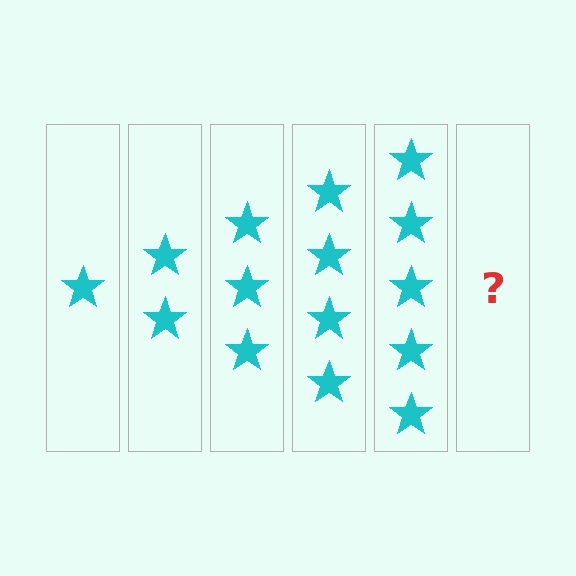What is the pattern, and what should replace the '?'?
The pattern is that each step adds one more star. The '?' should be 6 stars.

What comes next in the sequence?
The next element should be 6 stars.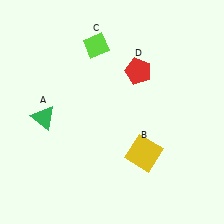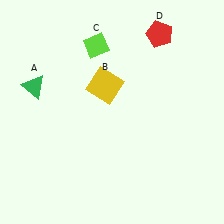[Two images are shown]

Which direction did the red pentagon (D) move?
The red pentagon (D) moved up.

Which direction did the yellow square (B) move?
The yellow square (B) moved up.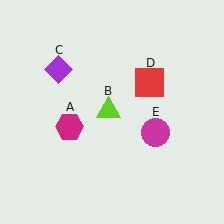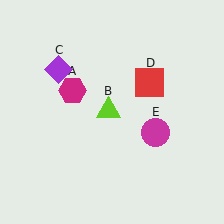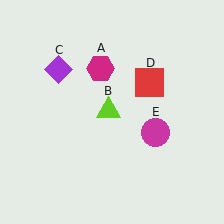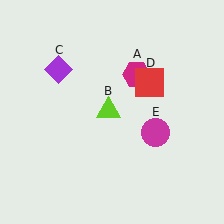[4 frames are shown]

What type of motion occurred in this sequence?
The magenta hexagon (object A) rotated clockwise around the center of the scene.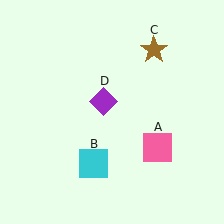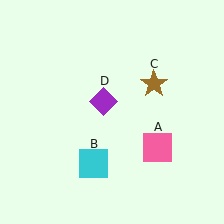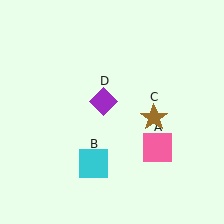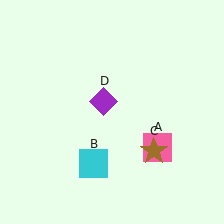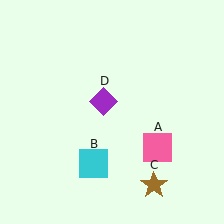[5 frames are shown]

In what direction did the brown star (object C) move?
The brown star (object C) moved down.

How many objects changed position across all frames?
1 object changed position: brown star (object C).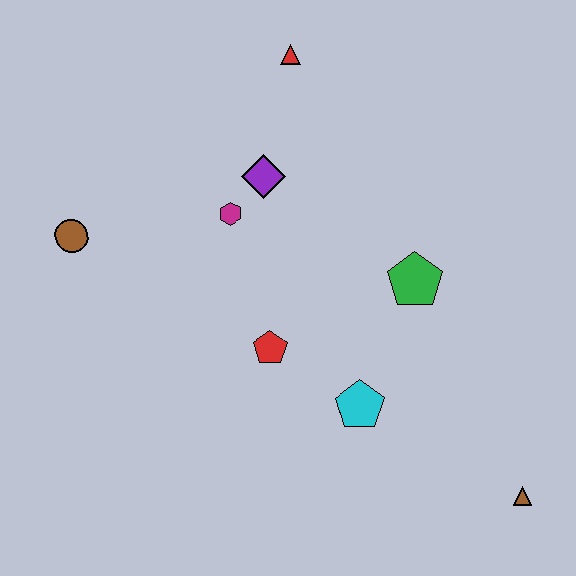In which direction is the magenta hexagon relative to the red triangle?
The magenta hexagon is below the red triangle.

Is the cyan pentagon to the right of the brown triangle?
No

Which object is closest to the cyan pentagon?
The red pentagon is closest to the cyan pentagon.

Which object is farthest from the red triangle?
The brown triangle is farthest from the red triangle.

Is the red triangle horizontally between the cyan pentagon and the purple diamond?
Yes